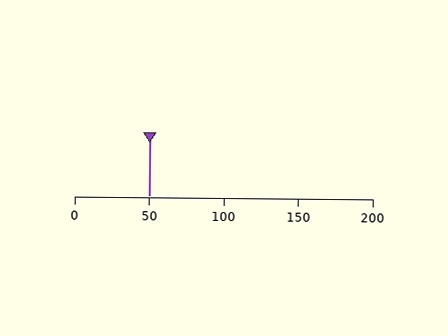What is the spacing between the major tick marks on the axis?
The major ticks are spaced 50 apart.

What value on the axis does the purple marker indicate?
The marker indicates approximately 50.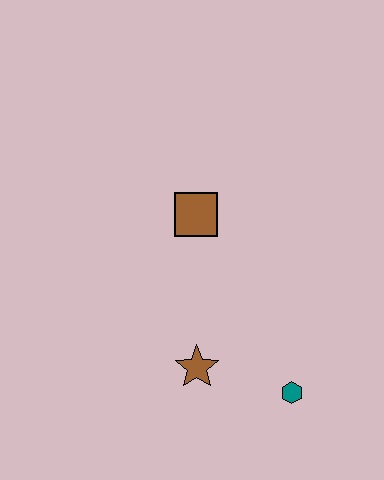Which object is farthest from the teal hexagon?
The brown square is farthest from the teal hexagon.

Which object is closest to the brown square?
The brown star is closest to the brown square.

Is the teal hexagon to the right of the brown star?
Yes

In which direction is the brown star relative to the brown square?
The brown star is below the brown square.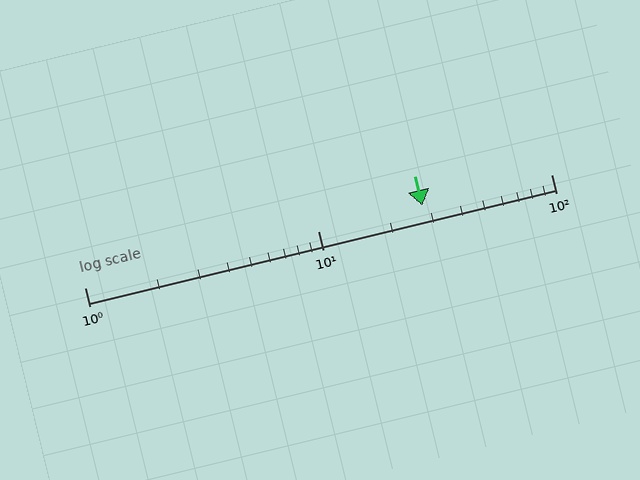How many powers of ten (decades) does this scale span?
The scale spans 2 decades, from 1 to 100.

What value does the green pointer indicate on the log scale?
The pointer indicates approximately 28.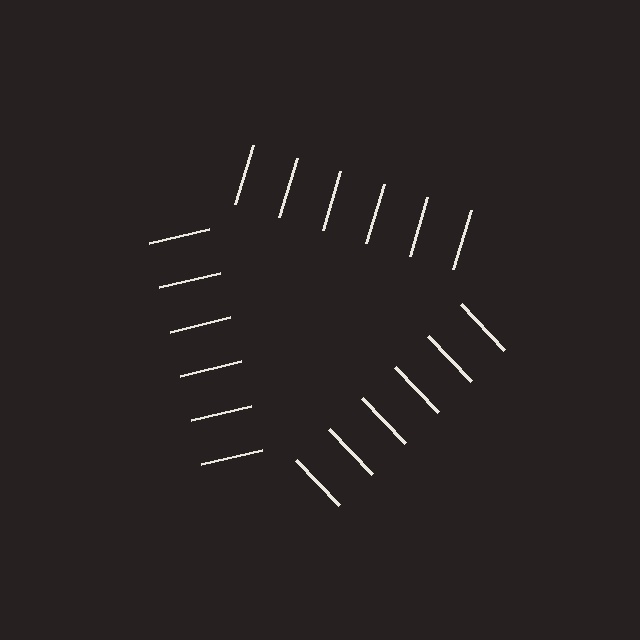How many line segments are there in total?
18 — 6 along each of the 3 edges.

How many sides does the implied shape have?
3 sides — the line-ends trace a triangle.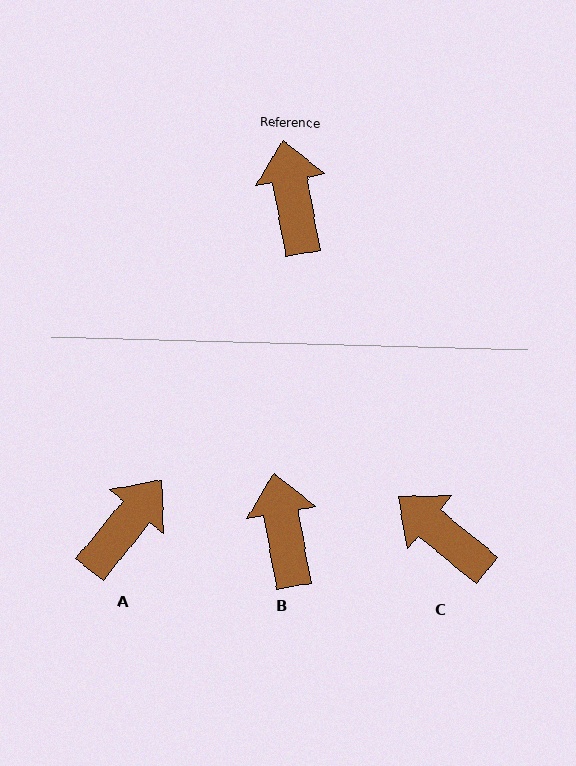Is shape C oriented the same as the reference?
No, it is off by about 40 degrees.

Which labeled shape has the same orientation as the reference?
B.